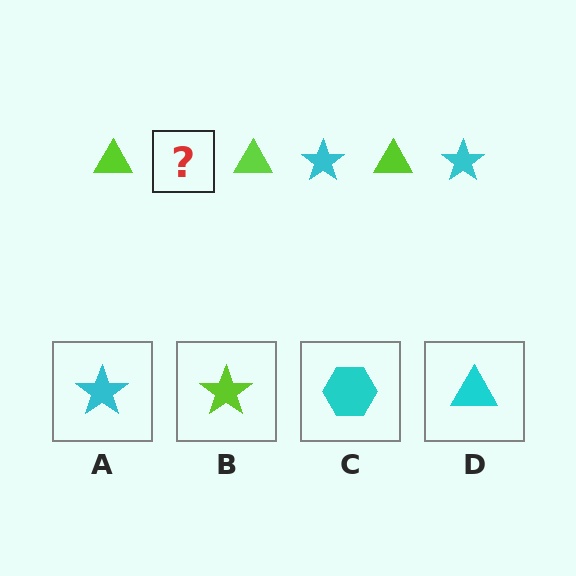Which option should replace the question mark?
Option A.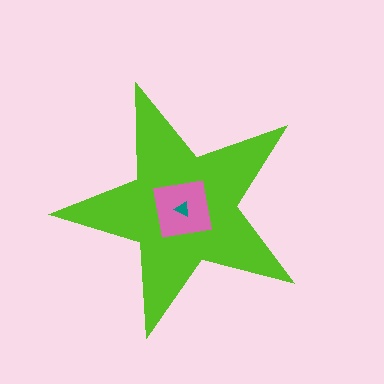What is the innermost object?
The teal triangle.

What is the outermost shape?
The lime star.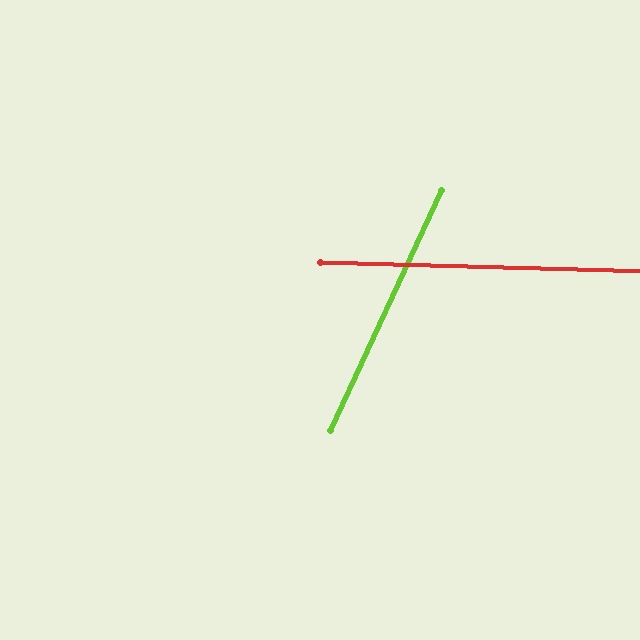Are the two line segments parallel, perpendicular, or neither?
Neither parallel nor perpendicular — they differ by about 67°.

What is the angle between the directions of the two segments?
Approximately 67 degrees.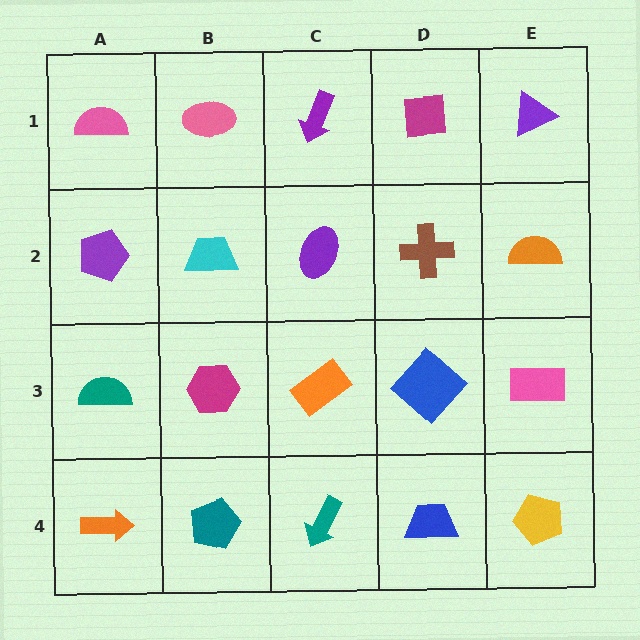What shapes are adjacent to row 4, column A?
A teal semicircle (row 3, column A), a teal pentagon (row 4, column B).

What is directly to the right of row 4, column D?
A yellow pentagon.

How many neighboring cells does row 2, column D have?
4.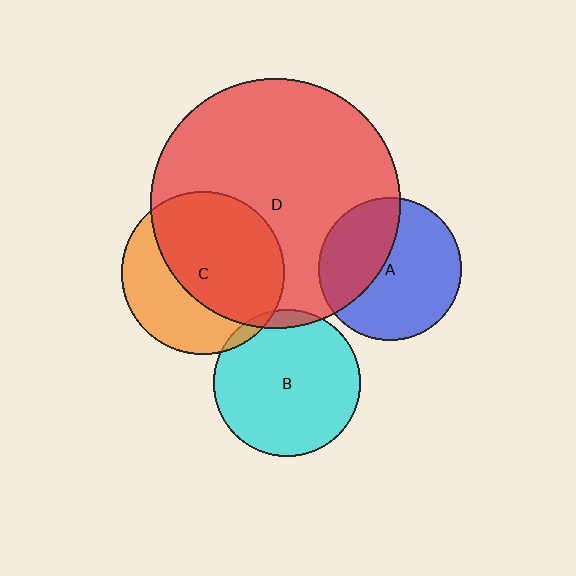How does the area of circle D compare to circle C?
Approximately 2.4 times.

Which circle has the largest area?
Circle D (red).